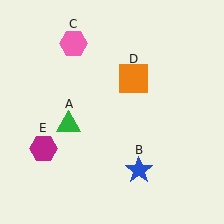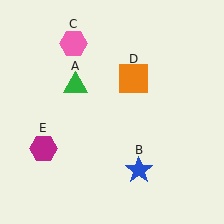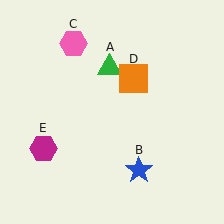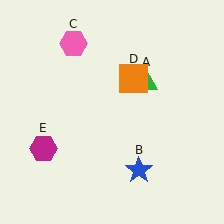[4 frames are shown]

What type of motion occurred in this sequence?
The green triangle (object A) rotated clockwise around the center of the scene.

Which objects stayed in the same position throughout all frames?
Blue star (object B) and pink hexagon (object C) and orange square (object D) and magenta hexagon (object E) remained stationary.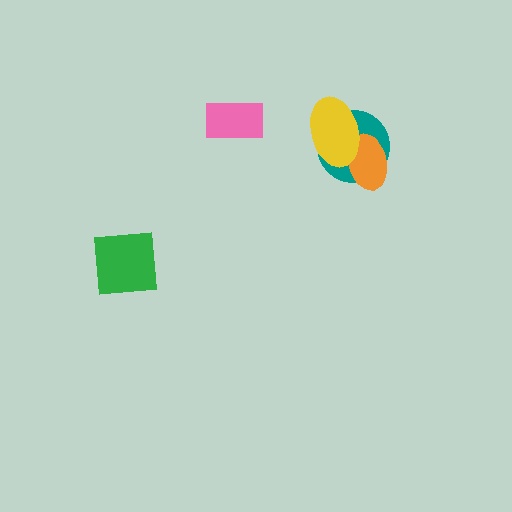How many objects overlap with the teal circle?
2 objects overlap with the teal circle.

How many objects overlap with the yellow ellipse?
2 objects overlap with the yellow ellipse.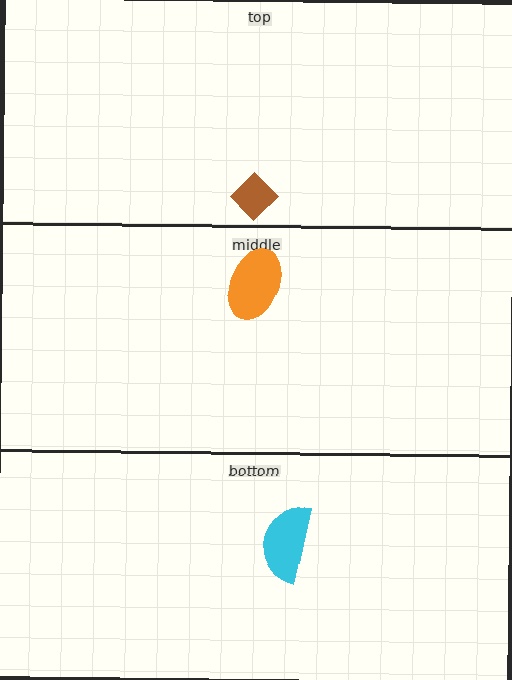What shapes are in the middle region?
The orange ellipse.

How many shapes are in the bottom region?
1.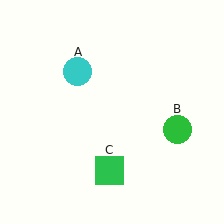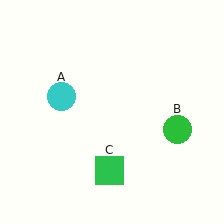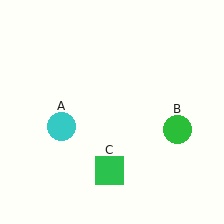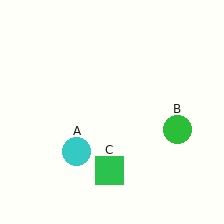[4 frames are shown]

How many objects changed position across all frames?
1 object changed position: cyan circle (object A).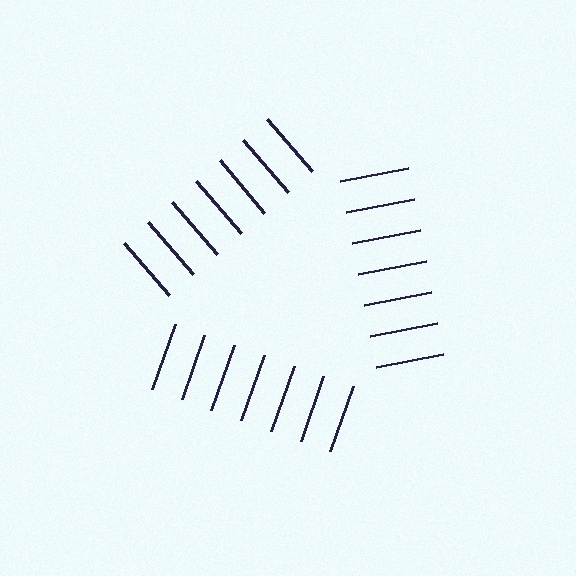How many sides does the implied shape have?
3 sides — the line-ends trace a triangle.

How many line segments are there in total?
21 — 7 along each of the 3 edges.